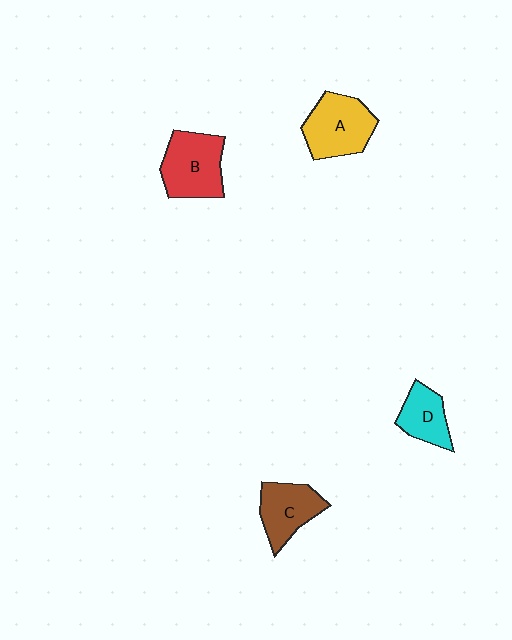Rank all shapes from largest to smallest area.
From largest to smallest: A (yellow), B (red), C (brown), D (cyan).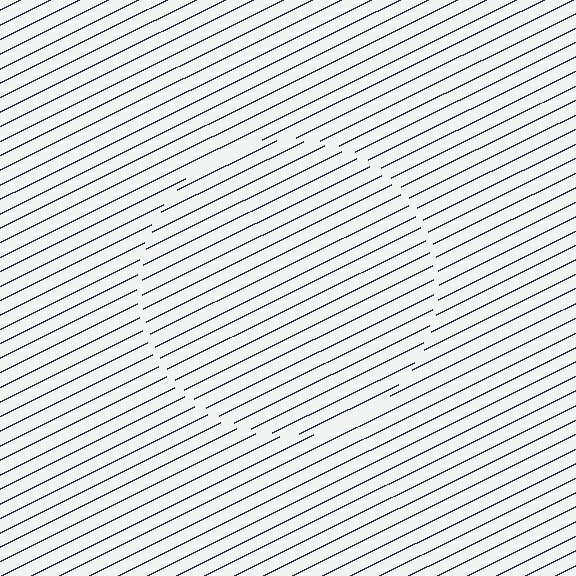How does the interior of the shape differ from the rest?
The interior of the shape contains the same grating, shifted by half a period — the contour is defined by the phase discontinuity where line-ends from the inner and outer gratings abut.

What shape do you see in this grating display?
An illusory circle. The interior of the shape contains the same grating, shifted by half a period — the contour is defined by the phase discontinuity where line-ends from the inner and outer gratings abut.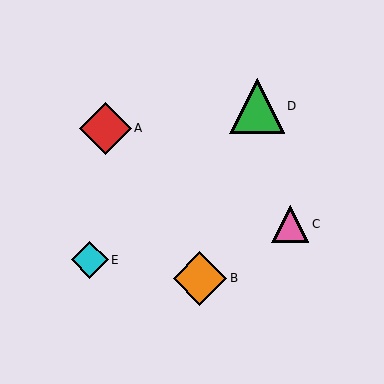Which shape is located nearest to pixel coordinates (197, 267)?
The orange diamond (labeled B) at (200, 278) is nearest to that location.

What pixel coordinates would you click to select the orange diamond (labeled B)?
Click at (200, 278) to select the orange diamond B.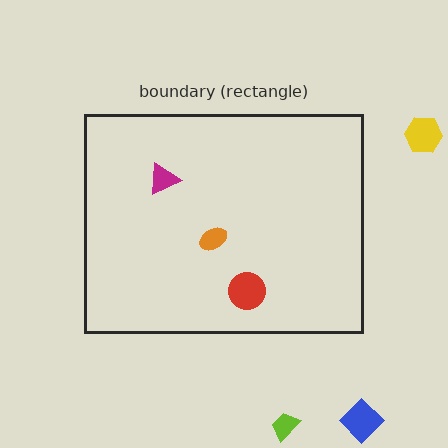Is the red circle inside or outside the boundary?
Inside.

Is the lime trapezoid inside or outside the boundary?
Outside.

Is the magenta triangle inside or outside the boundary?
Inside.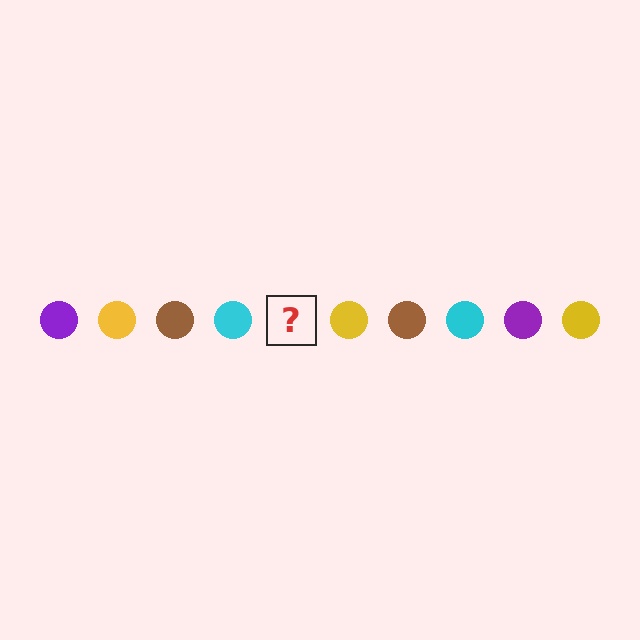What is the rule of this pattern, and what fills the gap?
The rule is that the pattern cycles through purple, yellow, brown, cyan circles. The gap should be filled with a purple circle.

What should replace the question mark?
The question mark should be replaced with a purple circle.